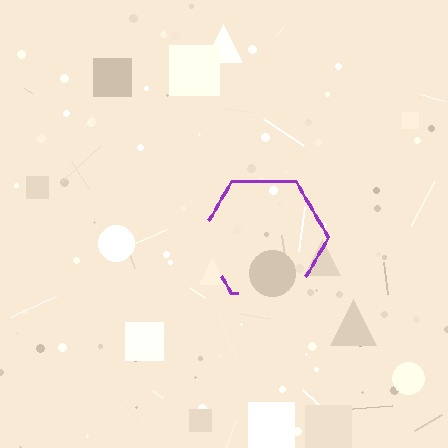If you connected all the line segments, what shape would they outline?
They would outline a hexagon.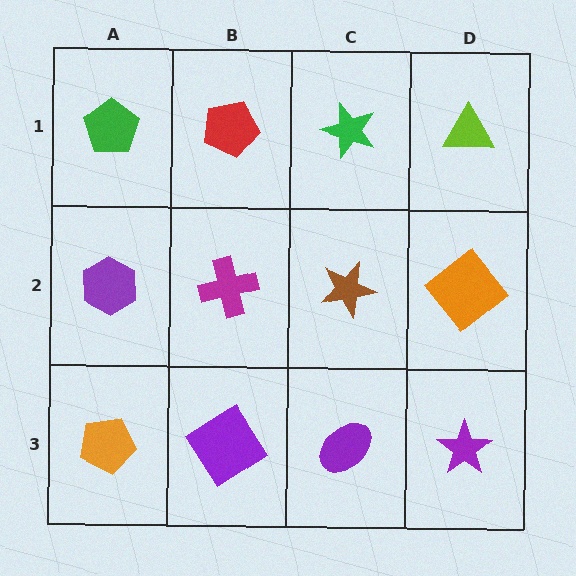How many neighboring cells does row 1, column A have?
2.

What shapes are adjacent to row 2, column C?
A green star (row 1, column C), a purple ellipse (row 3, column C), a magenta cross (row 2, column B), an orange diamond (row 2, column D).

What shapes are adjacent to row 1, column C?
A brown star (row 2, column C), a red pentagon (row 1, column B), a lime triangle (row 1, column D).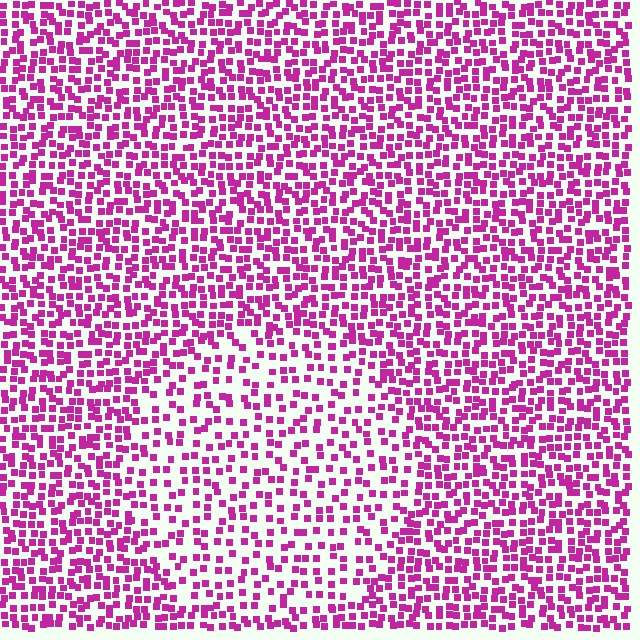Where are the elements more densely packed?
The elements are more densely packed outside the circle boundary.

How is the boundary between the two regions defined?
The boundary is defined by a change in element density (approximately 1.8x ratio). All elements are the same color, size, and shape.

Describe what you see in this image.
The image contains small magenta elements arranged at two different densities. A circle-shaped region is visible where the elements are less densely packed than the surrounding area.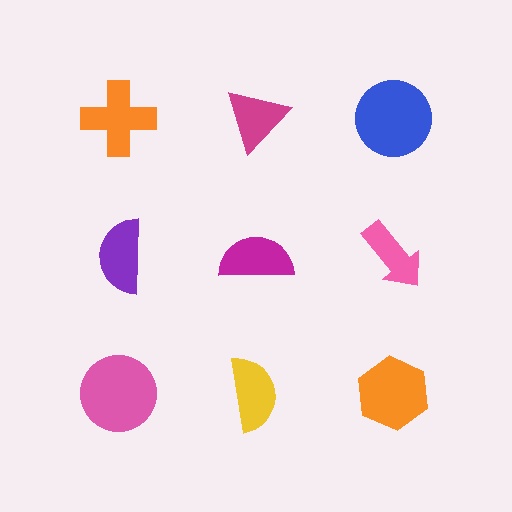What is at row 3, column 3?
An orange hexagon.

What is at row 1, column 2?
A magenta triangle.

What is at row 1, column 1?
An orange cross.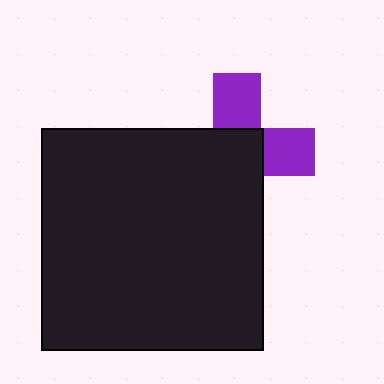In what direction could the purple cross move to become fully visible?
The purple cross could move toward the upper-right. That would shift it out from behind the black square entirely.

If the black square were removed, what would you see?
You would see the complete purple cross.